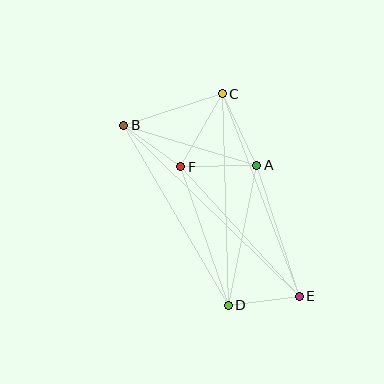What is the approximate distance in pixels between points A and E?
The distance between A and E is approximately 138 pixels.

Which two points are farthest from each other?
Points B and E are farthest from each other.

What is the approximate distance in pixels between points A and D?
The distance between A and D is approximately 143 pixels.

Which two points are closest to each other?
Points B and F are closest to each other.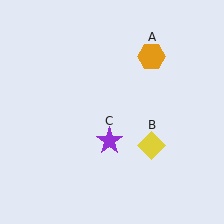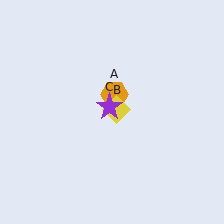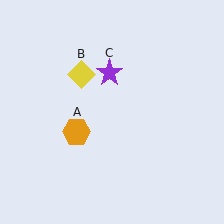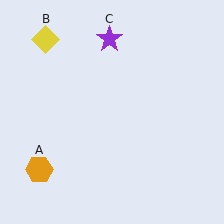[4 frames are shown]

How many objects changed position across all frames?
3 objects changed position: orange hexagon (object A), yellow diamond (object B), purple star (object C).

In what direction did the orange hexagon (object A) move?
The orange hexagon (object A) moved down and to the left.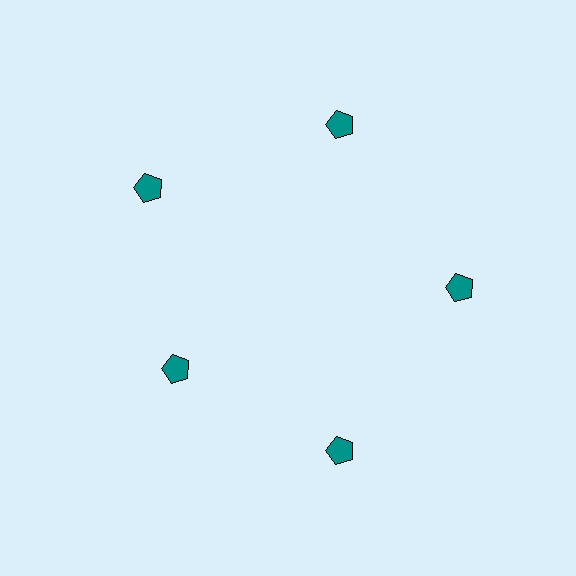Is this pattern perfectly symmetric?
No. The 5 teal pentagons are arranged in a ring, but one element near the 8 o'clock position is pulled inward toward the center, breaking the 5-fold rotational symmetry.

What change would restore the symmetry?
The symmetry would be restored by moving it outward, back onto the ring so that all 5 pentagons sit at equal angles and equal distance from the center.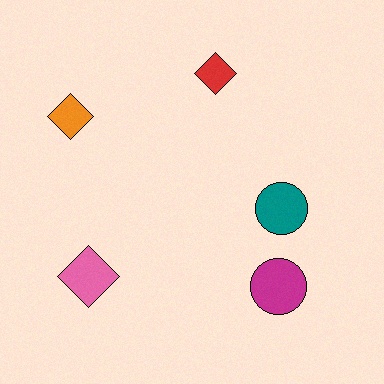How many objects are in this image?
There are 5 objects.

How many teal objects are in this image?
There is 1 teal object.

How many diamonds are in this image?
There are 3 diamonds.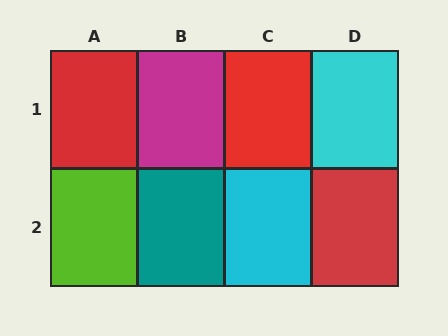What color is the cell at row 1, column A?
Red.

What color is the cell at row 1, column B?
Magenta.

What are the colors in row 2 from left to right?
Lime, teal, cyan, red.